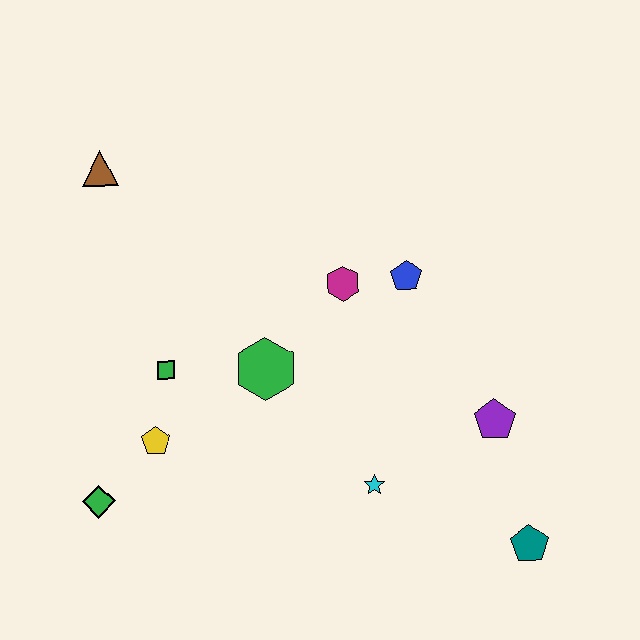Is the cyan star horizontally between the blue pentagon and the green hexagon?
Yes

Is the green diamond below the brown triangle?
Yes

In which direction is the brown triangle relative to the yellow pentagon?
The brown triangle is above the yellow pentagon.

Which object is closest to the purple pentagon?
The teal pentagon is closest to the purple pentagon.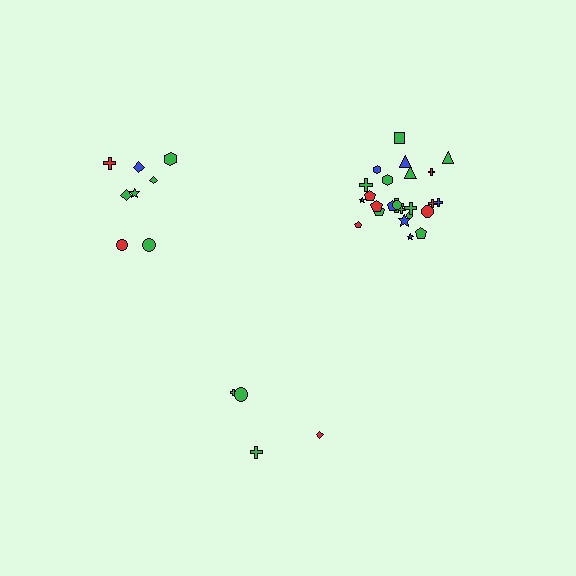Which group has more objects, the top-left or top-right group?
The top-right group.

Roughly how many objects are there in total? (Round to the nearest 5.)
Roughly 35 objects in total.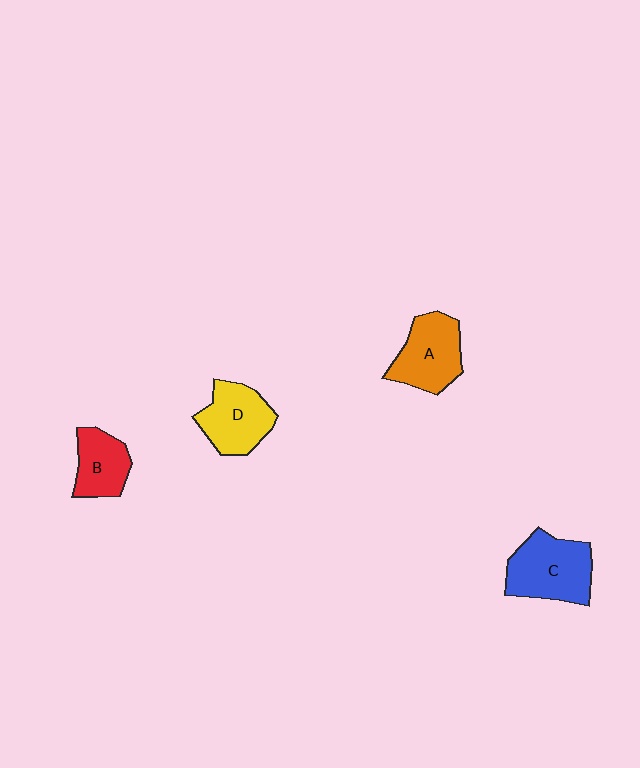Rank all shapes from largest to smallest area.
From largest to smallest: C (blue), A (orange), D (yellow), B (red).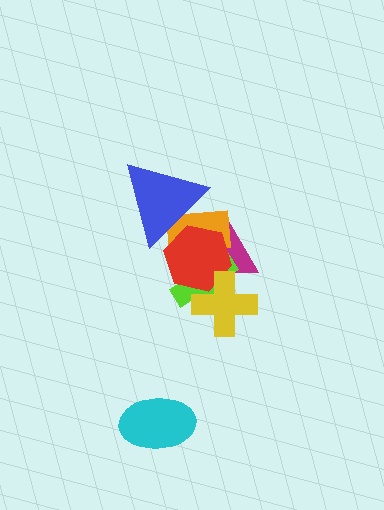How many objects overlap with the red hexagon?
5 objects overlap with the red hexagon.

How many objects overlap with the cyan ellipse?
0 objects overlap with the cyan ellipse.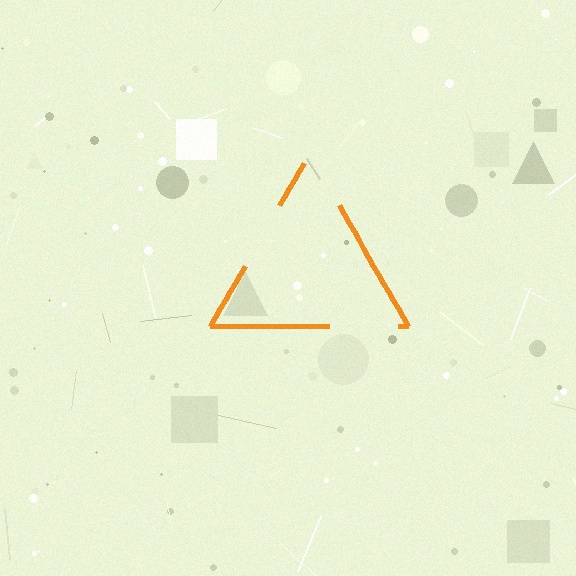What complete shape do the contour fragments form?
The contour fragments form a triangle.